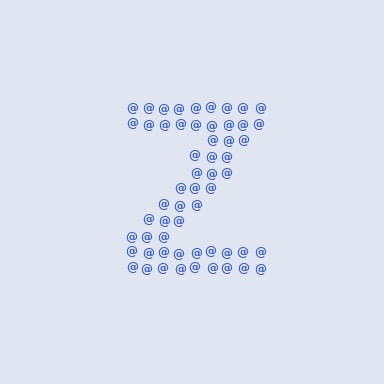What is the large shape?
The large shape is the letter Z.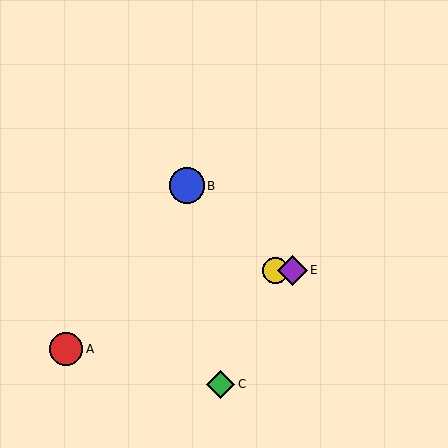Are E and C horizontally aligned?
No, E is at y≈270 and C is at y≈384.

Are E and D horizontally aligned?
Yes, both are at y≈270.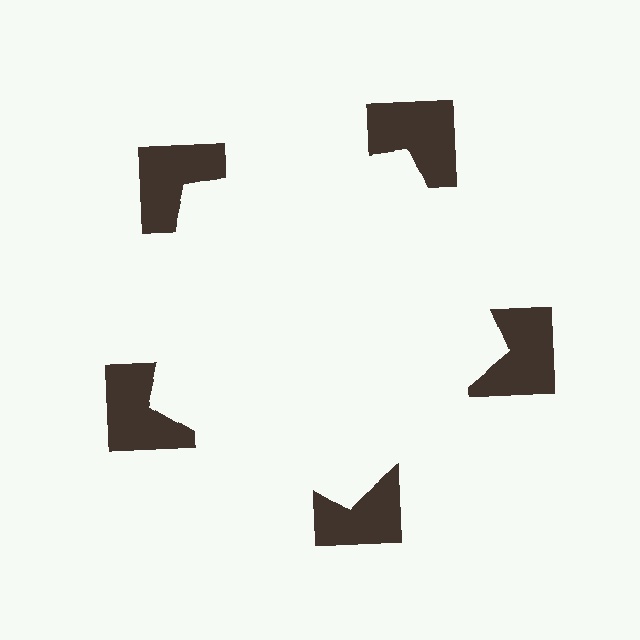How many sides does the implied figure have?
5 sides.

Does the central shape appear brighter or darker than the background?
It typically appears slightly brighter than the background, even though no actual brightness change is drawn.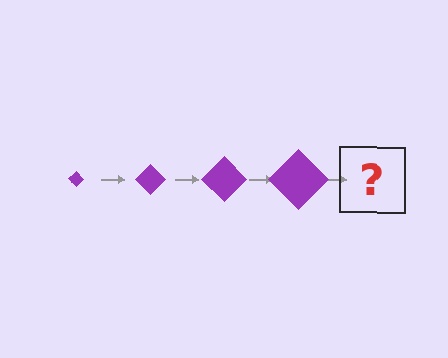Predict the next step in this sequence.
The next step is a purple diamond, larger than the previous one.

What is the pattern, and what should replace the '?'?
The pattern is that the diamond gets progressively larger each step. The '?' should be a purple diamond, larger than the previous one.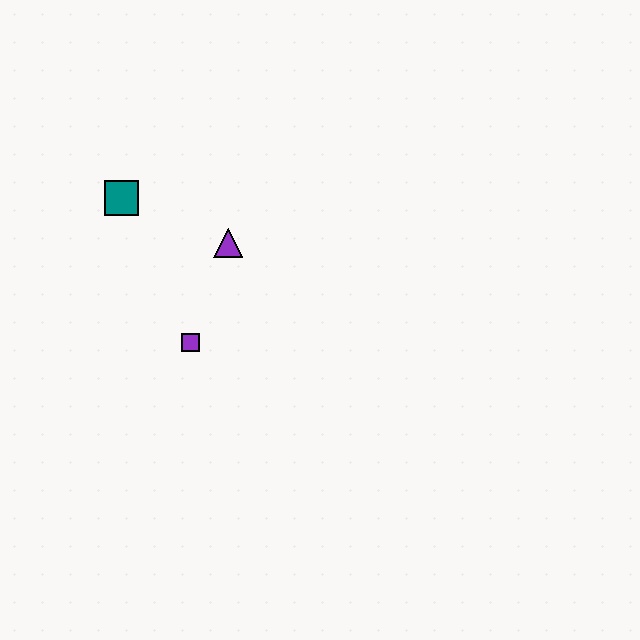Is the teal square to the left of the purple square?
Yes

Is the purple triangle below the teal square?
Yes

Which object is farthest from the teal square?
The purple square is farthest from the teal square.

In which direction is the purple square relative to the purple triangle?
The purple square is below the purple triangle.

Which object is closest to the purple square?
The purple triangle is closest to the purple square.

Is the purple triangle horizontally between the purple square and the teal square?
No